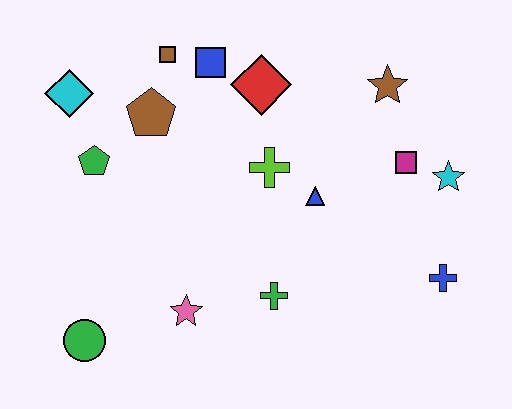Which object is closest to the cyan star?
The magenta square is closest to the cyan star.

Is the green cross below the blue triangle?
Yes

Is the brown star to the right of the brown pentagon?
Yes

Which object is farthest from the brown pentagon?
The blue cross is farthest from the brown pentagon.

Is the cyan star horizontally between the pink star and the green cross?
No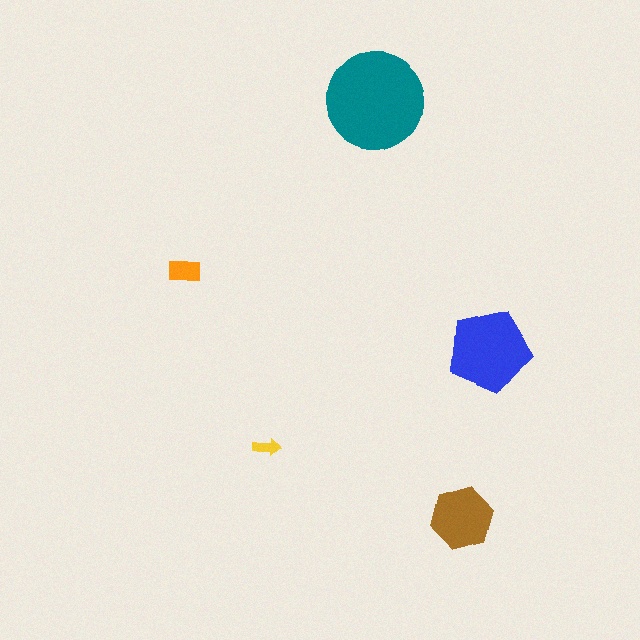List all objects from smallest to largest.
The yellow arrow, the orange rectangle, the brown hexagon, the blue pentagon, the teal circle.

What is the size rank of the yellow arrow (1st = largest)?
5th.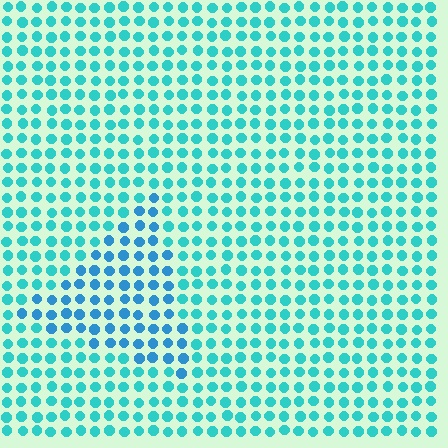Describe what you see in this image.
The image is filled with small cyan elements in a uniform arrangement. A triangle-shaped region is visible where the elements are tinted to a slightly different hue, forming a subtle color boundary.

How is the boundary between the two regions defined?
The boundary is defined purely by a slight shift in hue (about 26 degrees). Spacing, size, and orientation are identical on both sides.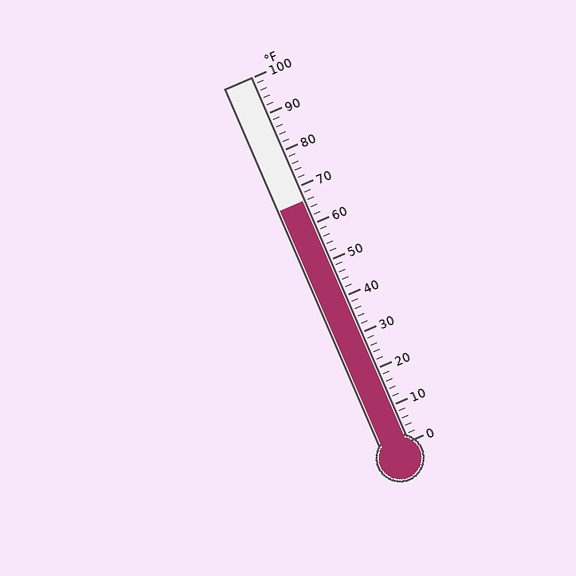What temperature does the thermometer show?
The thermometer shows approximately 66°F.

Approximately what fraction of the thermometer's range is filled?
The thermometer is filled to approximately 65% of its range.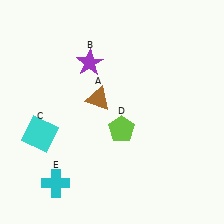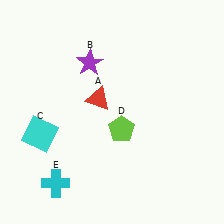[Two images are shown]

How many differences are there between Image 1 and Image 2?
There is 1 difference between the two images.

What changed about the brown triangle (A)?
In Image 1, A is brown. In Image 2, it changed to red.